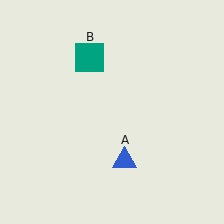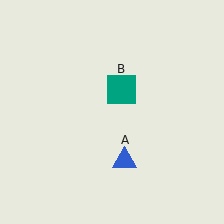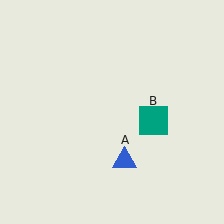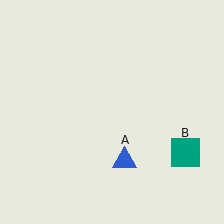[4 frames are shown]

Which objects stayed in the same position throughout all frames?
Blue triangle (object A) remained stationary.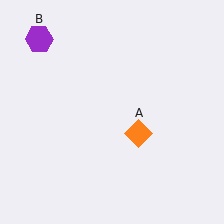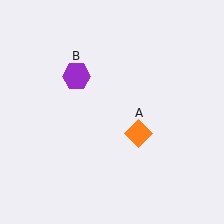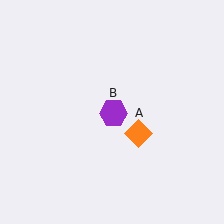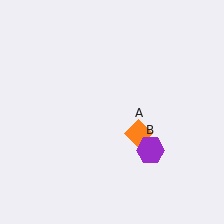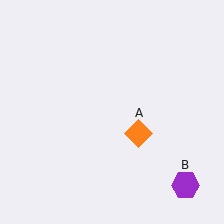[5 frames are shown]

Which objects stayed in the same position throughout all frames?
Orange diamond (object A) remained stationary.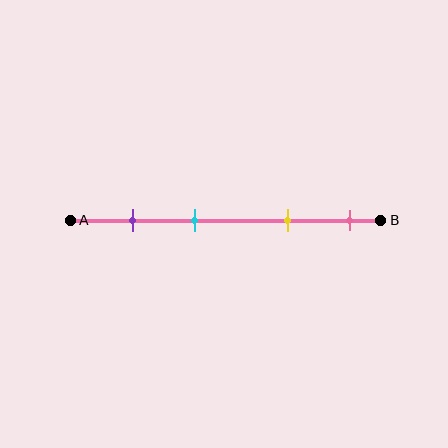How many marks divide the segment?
There are 4 marks dividing the segment.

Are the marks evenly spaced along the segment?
No, the marks are not evenly spaced.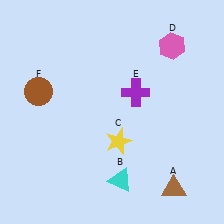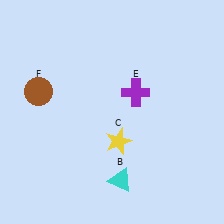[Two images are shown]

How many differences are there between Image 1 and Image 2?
There are 2 differences between the two images.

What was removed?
The brown triangle (A), the pink hexagon (D) were removed in Image 2.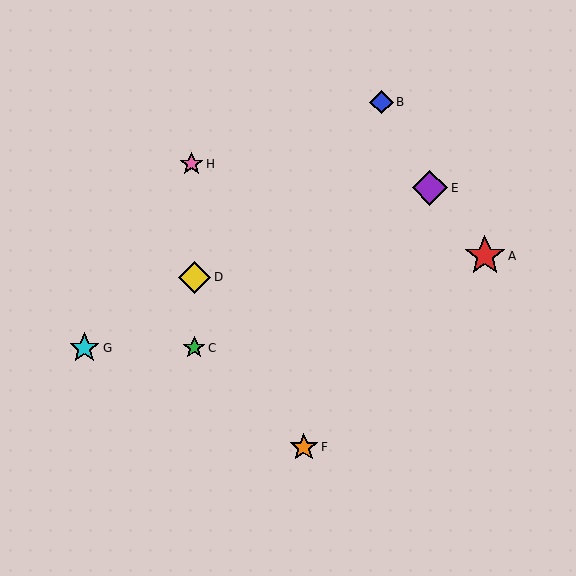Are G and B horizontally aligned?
No, G is at y≈348 and B is at y≈102.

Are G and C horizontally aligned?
Yes, both are at y≈348.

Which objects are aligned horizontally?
Objects C, G are aligned horizontally.